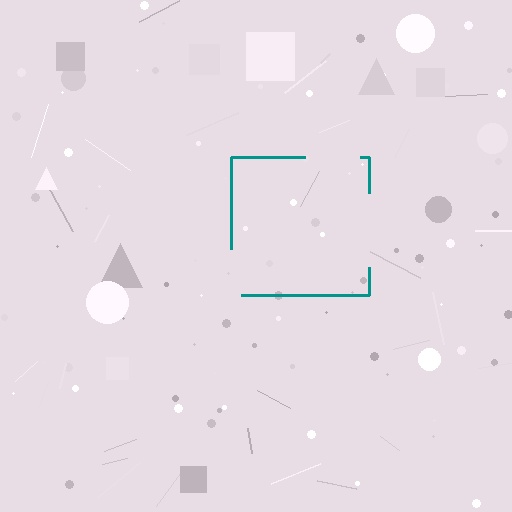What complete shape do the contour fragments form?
The contour fragments form a square.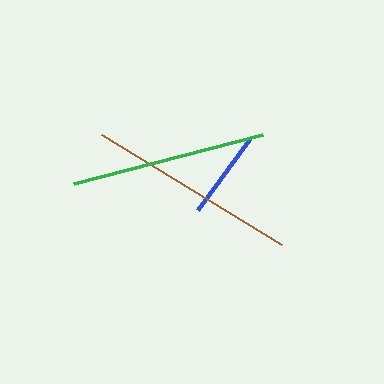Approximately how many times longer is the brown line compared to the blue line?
The brown line is approximately 2.4 times the length of the blue line.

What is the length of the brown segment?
The brown segment is approximately 211 pixels long.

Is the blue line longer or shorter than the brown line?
The brown line is longer than the blue line.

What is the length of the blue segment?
The blue segment is approximately 88 pixels long.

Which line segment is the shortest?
The blue line is the shortest at approximately 88 pixels.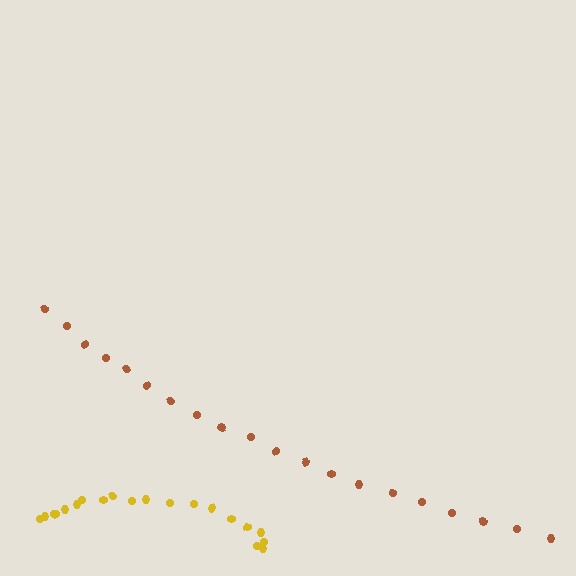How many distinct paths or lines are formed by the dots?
There are 2 distinct paths.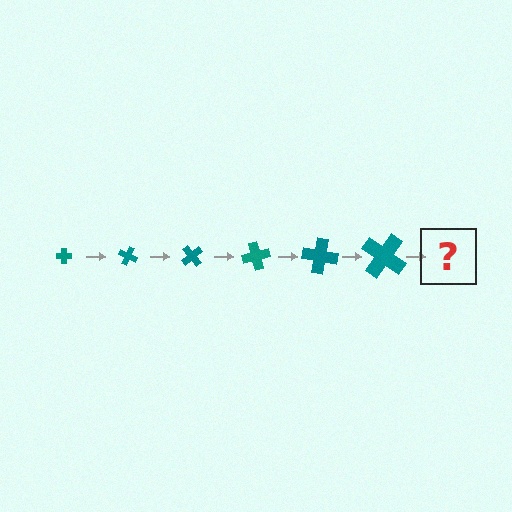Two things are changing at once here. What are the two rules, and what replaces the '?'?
The two rules are that the cross grows larger each step and it rotates 25 degrees each step. The '?' should be a cross, larger than the previous one and rotated 150 degrees from the start.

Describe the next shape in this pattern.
It should be a cross, larger than the previous one and rotated 150 degrees from the start.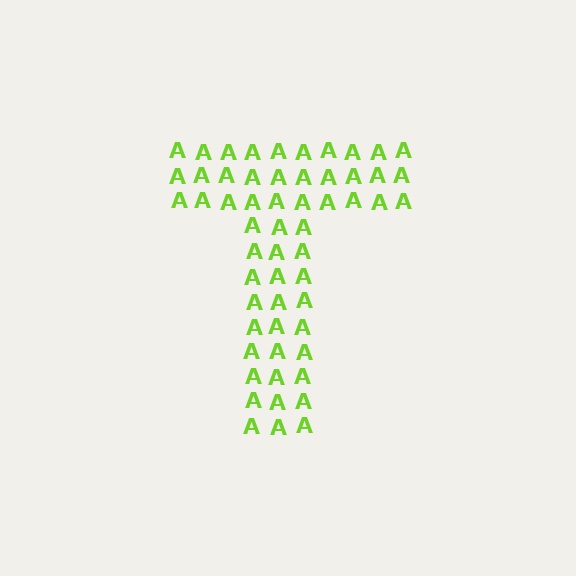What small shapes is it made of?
It is made of small letter A's.